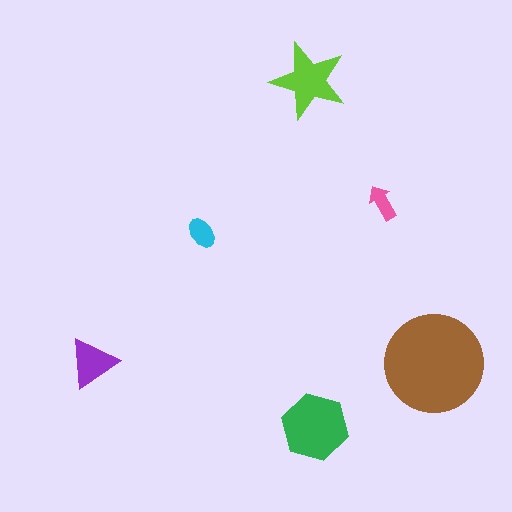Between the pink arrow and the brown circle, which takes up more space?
The brown circle.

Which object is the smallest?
The pink arrow.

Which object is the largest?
The brown circle.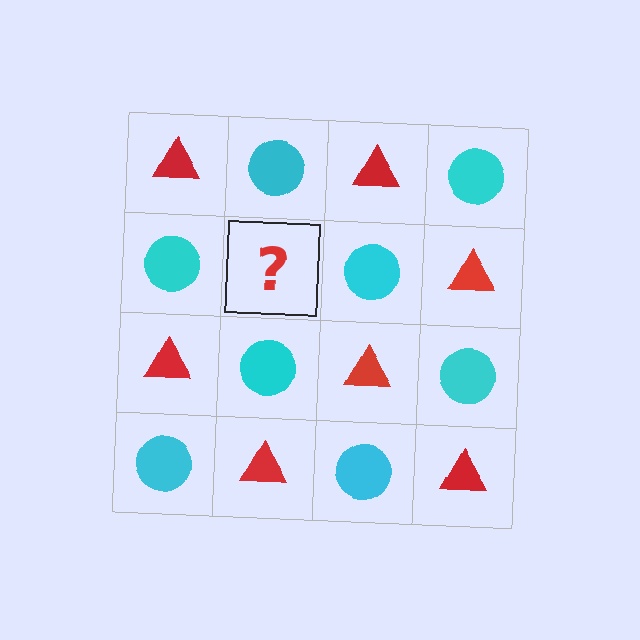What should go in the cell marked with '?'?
The missing cell should contain a red triangle.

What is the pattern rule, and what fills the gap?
The rule is that it alternates red triangle and cyan circle in a checkerboard pattern. The gap should be filled with a red triangle.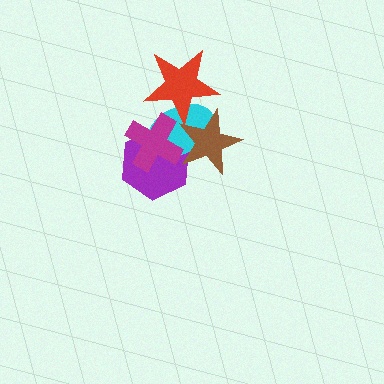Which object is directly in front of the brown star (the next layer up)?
The magenta cross is directly in front of the brown star.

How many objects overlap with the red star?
2 objects overlap with the red star.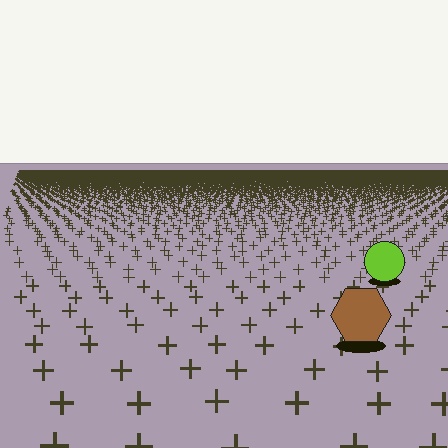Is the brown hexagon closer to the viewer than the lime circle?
Yes. The brown hexagon is closer — you can tell from the texture gradient: the ground texture is coarser near it.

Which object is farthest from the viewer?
The lime circle is farthest from the viewer. It appears smaller and the ground texture around it is denser.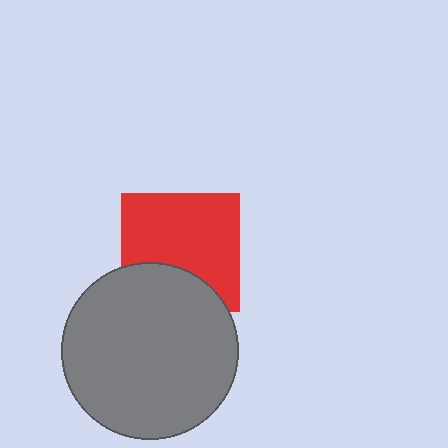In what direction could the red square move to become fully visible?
The red square could move up. That would shift it out from behind the gray circle entirely.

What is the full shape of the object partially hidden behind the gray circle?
The partially hidden object is a red square.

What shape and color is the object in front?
The object in front is a gray circle.